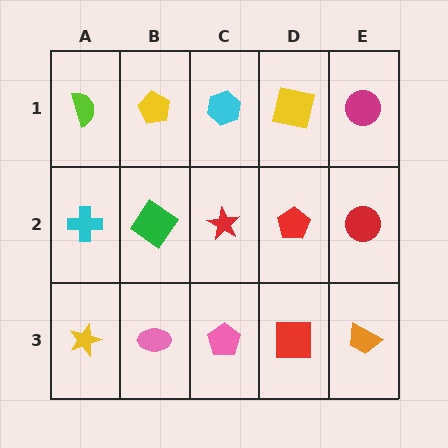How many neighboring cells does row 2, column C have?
4.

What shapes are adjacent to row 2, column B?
A yellow pentagon (row 1, column B), a pink ellipse (row 3, column B), a cyan cross (row 2, column A), a red star (row 2, column C).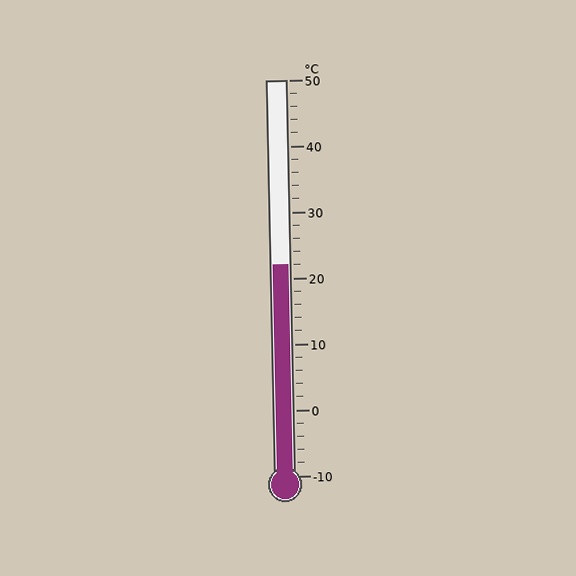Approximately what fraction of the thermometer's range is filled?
The thermometer is filled to approximately 55% of its range.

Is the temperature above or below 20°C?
The temperature is above 20°C.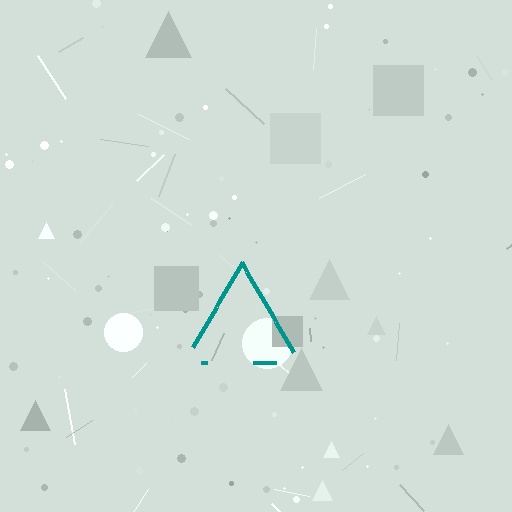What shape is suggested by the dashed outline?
The dashed outline suggests a triangle.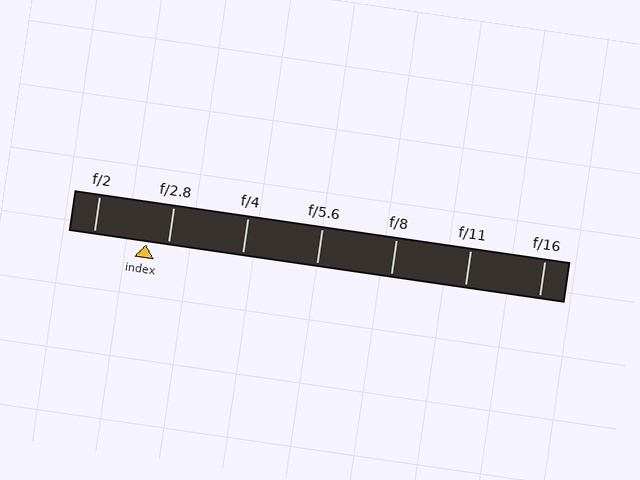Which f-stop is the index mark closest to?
The index mark is closest to f/2.8.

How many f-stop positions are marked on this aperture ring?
There are 7 f-stop positions marked.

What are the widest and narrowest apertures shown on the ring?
The widest aperture shown is f/2 and the narrowest is f/16.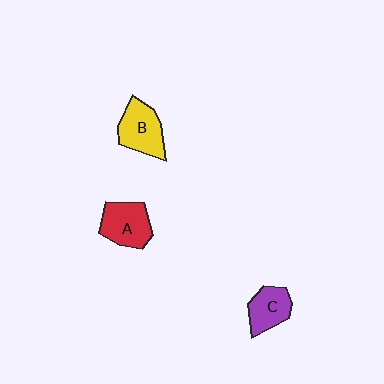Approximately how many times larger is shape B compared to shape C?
Approximately 1.3 times.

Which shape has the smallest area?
Shape C (purple).